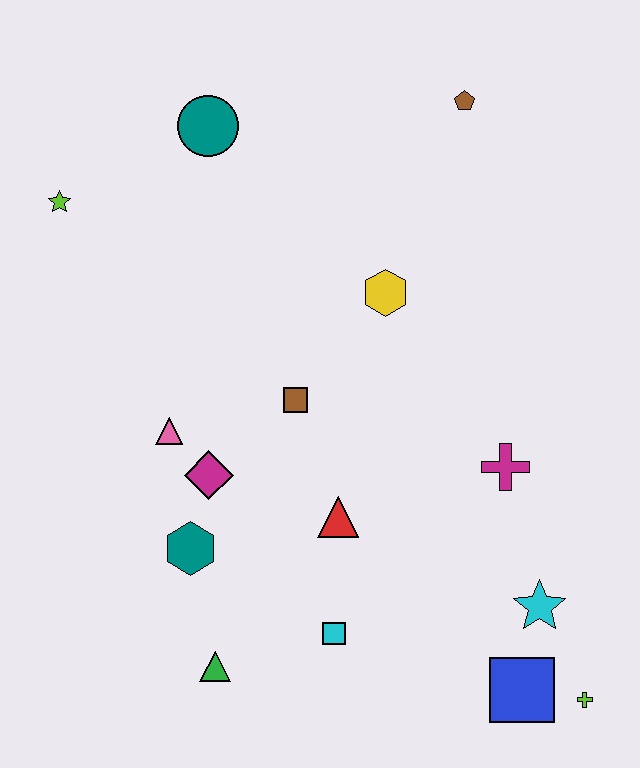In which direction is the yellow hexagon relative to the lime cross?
The yellow hexagon is above the lime cross.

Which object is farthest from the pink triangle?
The lime cross is farthest from the pink triangle.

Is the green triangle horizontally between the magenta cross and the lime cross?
No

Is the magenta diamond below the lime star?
Yes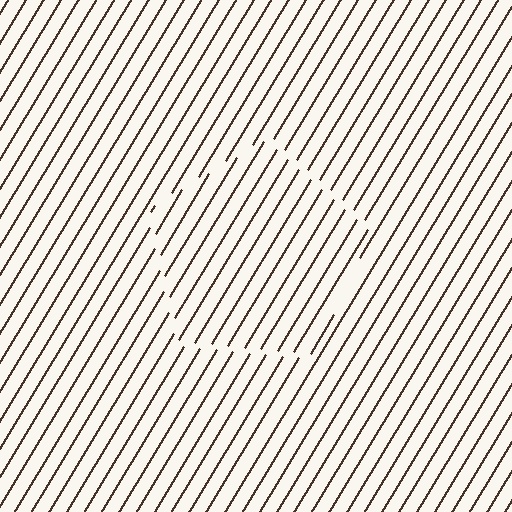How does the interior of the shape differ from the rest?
The interior of the shape contains the same grating, shifted by half a period — the contour is defined by the phase discontinuity where line-ends from the inner and outer gratings abut.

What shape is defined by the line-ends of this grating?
An illusory pentagon. The interior of the shape contains the same grating, shifted by half a period — the contour is defined by the phase discontinuity where line-ends from the inner and outer gratings abut.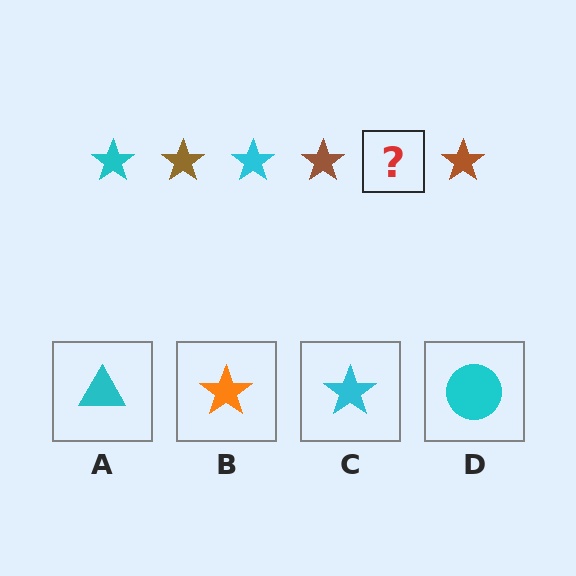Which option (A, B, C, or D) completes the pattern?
C.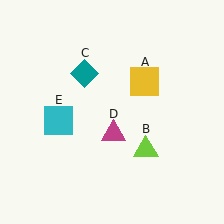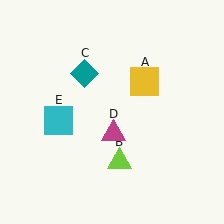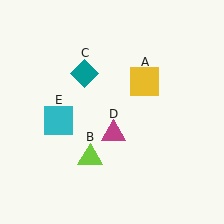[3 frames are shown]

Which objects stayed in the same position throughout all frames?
Yellow square (object A) and teal diamond (object C) and magenta triangle (object D) and cyan square (object E) remained stationary.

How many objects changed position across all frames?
1 object changed position: lime triangle (object B).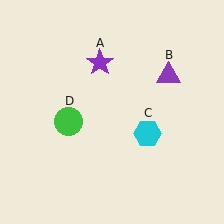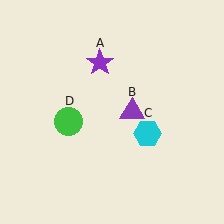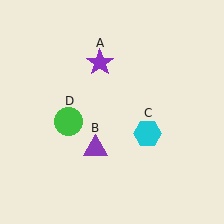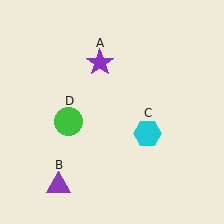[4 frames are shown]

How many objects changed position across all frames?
1 object changed position: purple triangle (object B).